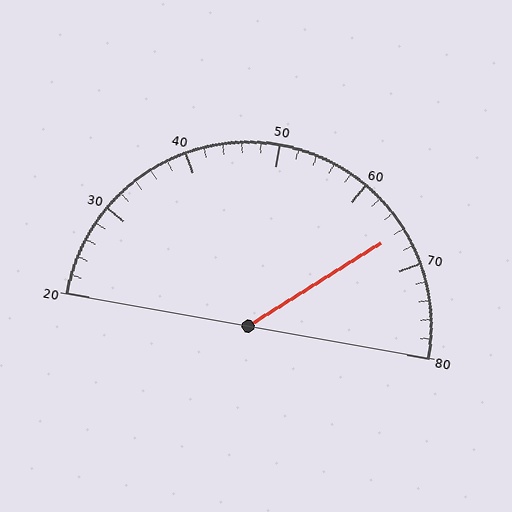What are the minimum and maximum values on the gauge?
The gauge ranges from 20 to 80.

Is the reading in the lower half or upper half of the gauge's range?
The reading is in the upper half of the range (20 to 80).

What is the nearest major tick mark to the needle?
The nearest major tick mark is 70.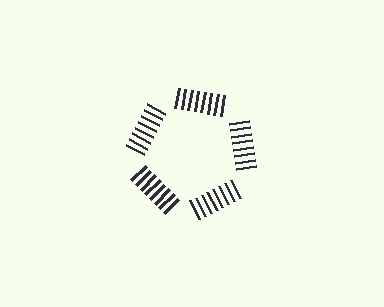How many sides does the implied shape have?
5 sides — the line-ends trace a pentagon.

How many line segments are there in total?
40 — 8 along each of the 5 edges.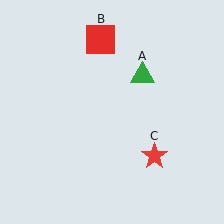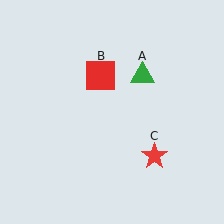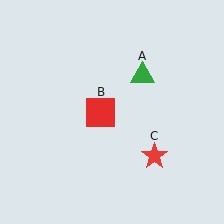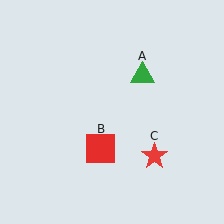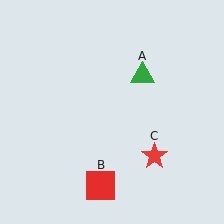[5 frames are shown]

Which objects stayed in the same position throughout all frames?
Green triangle (object A) and red star (object C) remained stationary.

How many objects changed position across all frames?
1 object changed position: red square (object B).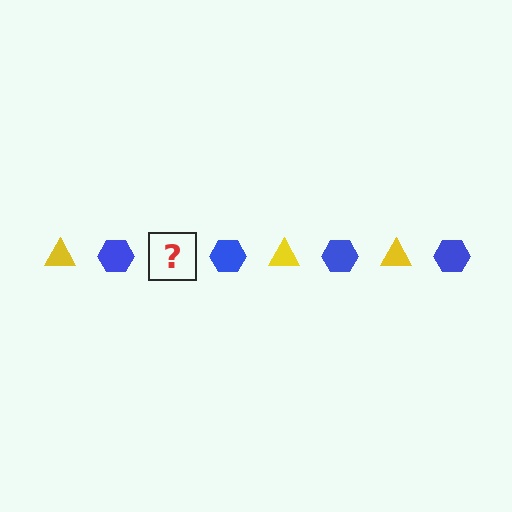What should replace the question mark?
The question mark should be replaced with a yellow triangle.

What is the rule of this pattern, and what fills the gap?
The rule is that the pattern alternates between yellow triangle and blue hexagon. The gap should be filled with a yellow triangle.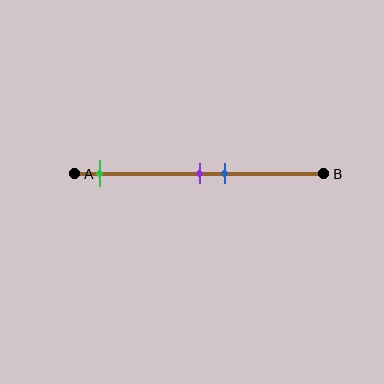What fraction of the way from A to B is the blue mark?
The blue mark is approximately 60% (0.6) of the way from A to B.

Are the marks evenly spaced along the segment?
No, the marks are not evenly spaced.